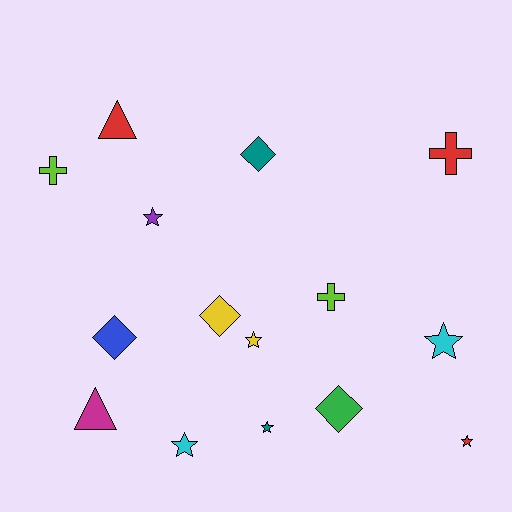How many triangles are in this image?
There are 2 triangles.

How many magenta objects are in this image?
There is 1 magenta object.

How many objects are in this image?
There are 15 objects.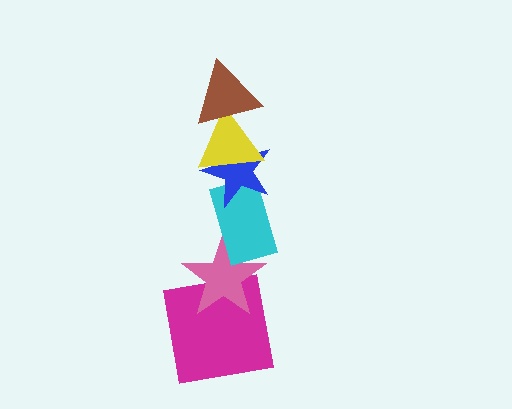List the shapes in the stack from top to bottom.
From top to bottom: the brown triangle, the yellow triangle, the blue star, the cyan rectangle, the pink star, the magenta square.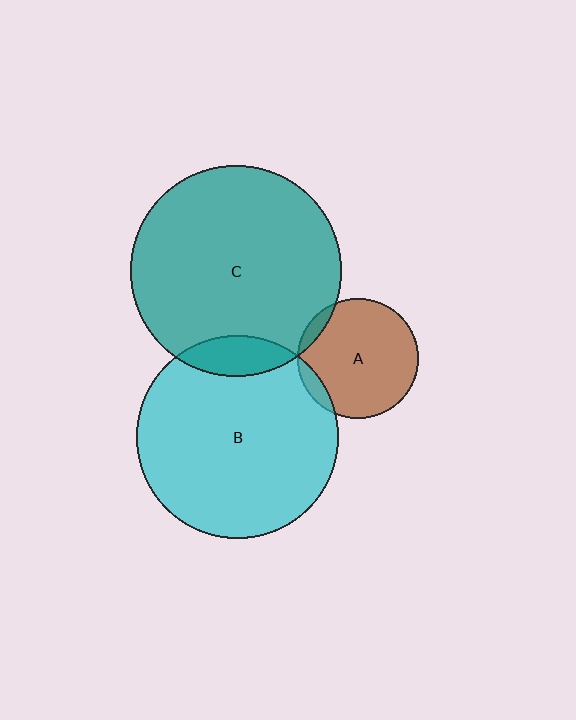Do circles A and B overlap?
Yes.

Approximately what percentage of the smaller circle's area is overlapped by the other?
Approximately 5%.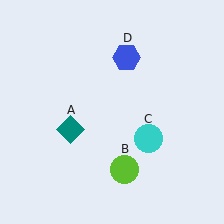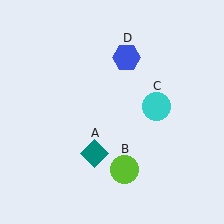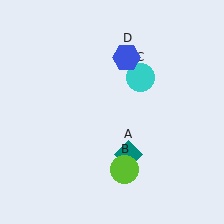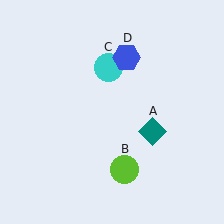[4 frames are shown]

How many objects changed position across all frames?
2 objects changed position: teal diamond (object A), cyan circle (object C).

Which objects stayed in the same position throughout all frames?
Lime circle (object B) and blue hexagon (object D) remained stationary.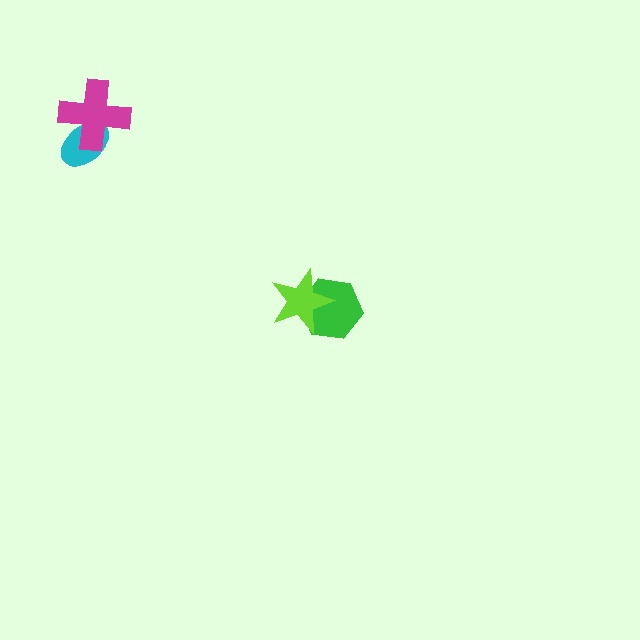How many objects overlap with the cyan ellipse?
1 object overlaps with the cyan ellipse.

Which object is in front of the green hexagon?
The lime star is in front of the green hexagon.